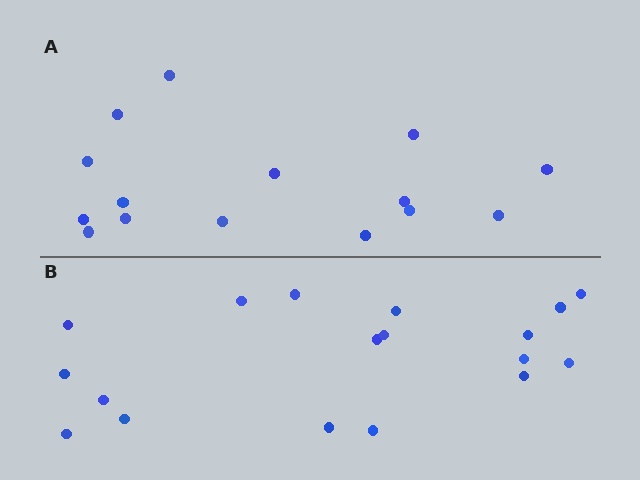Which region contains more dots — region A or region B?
Region B (the bottom region) has more dots.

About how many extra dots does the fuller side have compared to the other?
Region B has just a few more — roughly 2 or 3 more dots than region A.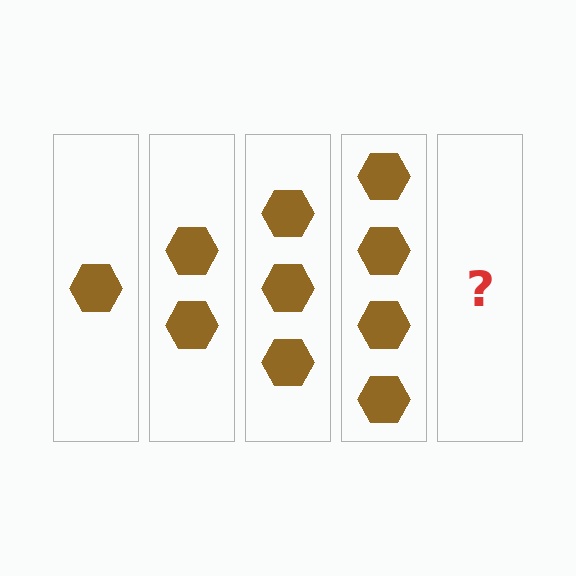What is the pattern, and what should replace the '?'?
The pattern is that each step adds one more hexagon. The '?' should be 5 hexagons.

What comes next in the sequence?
The next element should be 5 hexagons.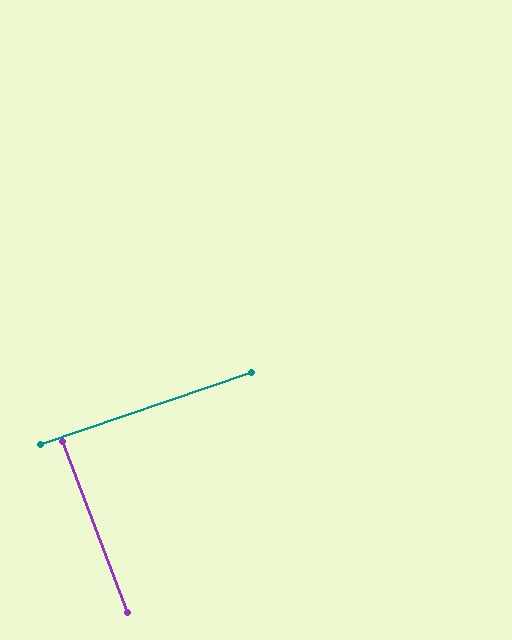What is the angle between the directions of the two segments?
Approximately 88 degrees.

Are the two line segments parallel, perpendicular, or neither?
Perpendicular — they meet at approximately 88°.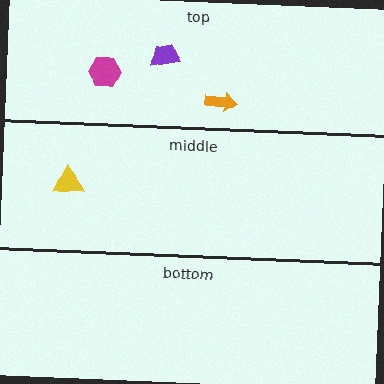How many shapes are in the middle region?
1.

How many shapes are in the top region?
3.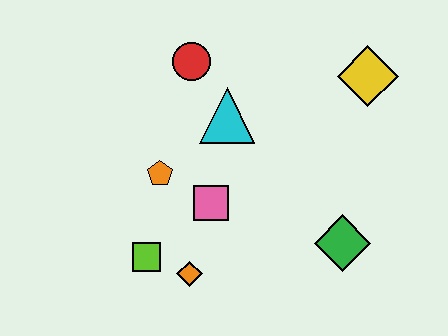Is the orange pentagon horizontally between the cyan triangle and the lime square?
Yes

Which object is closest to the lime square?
The orange diamond is closest to the lime square.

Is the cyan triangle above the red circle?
No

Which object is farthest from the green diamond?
The red circle is farthest from the green diamond.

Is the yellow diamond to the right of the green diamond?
Yes